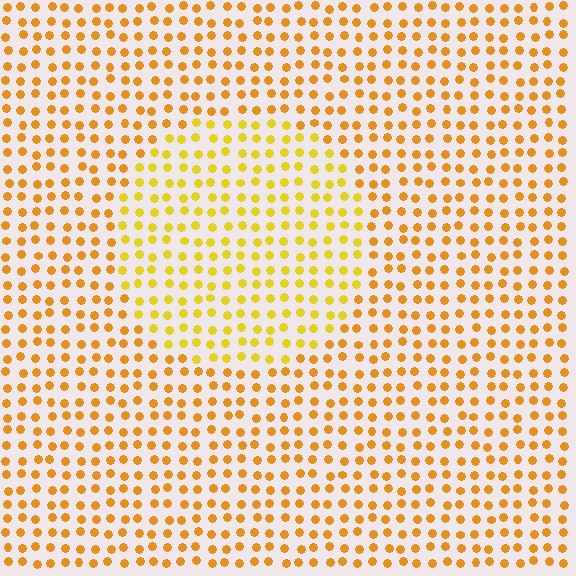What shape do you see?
I see a circle.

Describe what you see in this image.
The image is filled with small orange elements in a uniform arrangement. A circle-shaped region is visible where the elements are tinted to a slightly different hue, forming a subtle color boundary.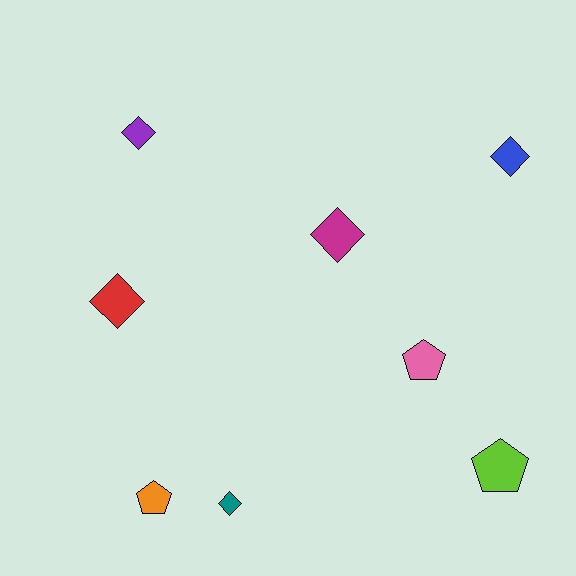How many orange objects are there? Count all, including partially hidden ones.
There is 1 orange object.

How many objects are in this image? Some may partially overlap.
There are 8 objects.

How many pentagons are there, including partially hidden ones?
There are 3 pentagons.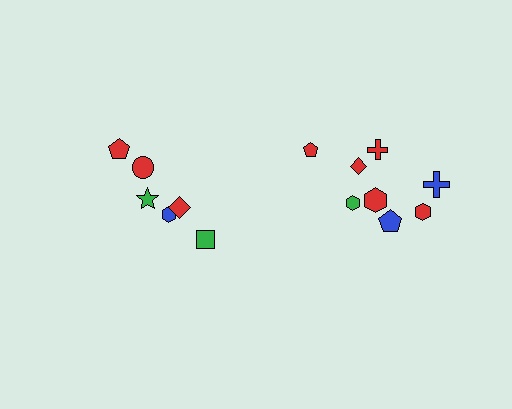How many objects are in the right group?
There are 8 objects.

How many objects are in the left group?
There are 6 objects.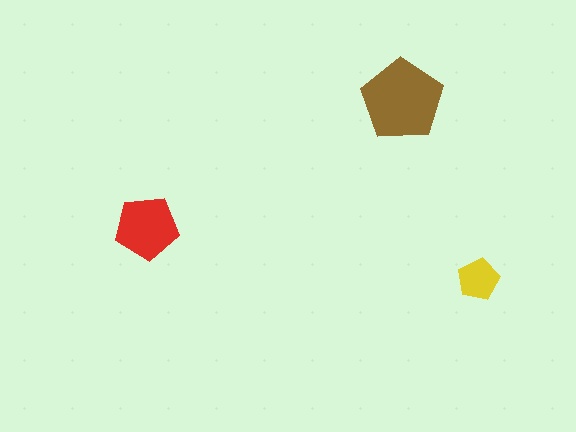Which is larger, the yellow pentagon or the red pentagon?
The red one.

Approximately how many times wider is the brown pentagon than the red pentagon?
About 1.5 times wider.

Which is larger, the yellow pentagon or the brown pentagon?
The brown one.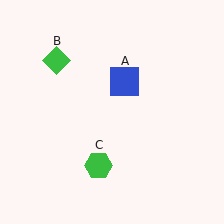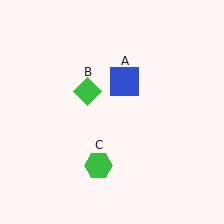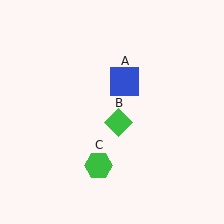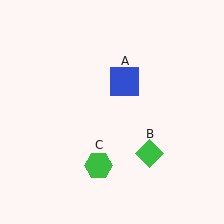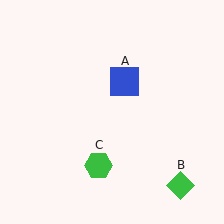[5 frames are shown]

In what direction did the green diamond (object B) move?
The green diamond (object B) moved down and to the right.